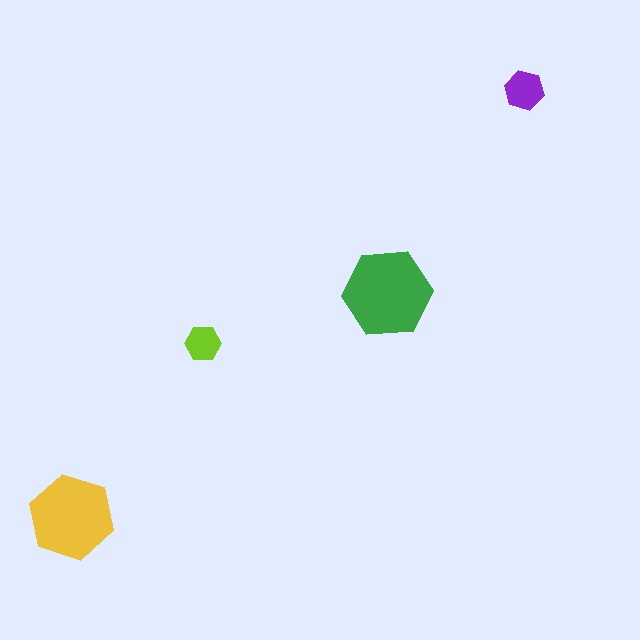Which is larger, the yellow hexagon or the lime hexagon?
The yellow one.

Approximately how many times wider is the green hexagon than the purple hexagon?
About 2 times wider.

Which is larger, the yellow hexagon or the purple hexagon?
The yellow one.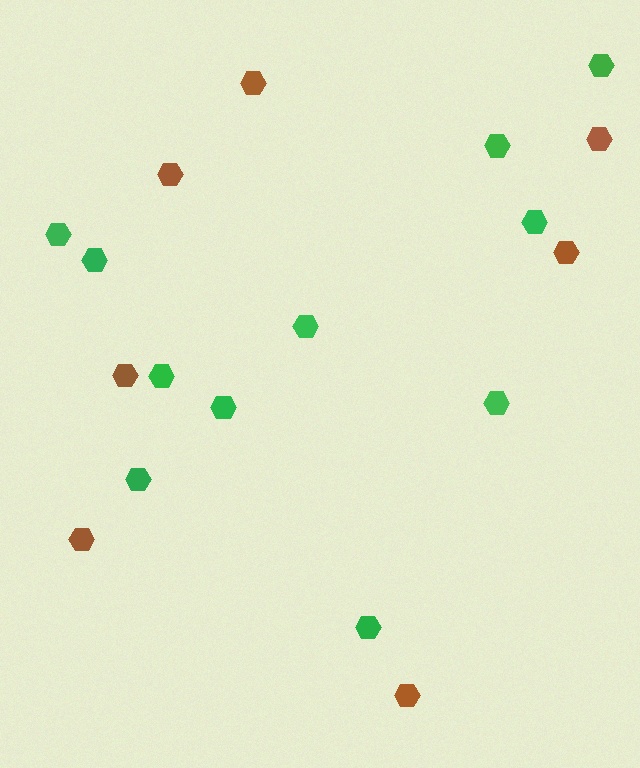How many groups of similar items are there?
There are 2 groups: one group of brown hexagons (7) and one group of green hexagons (11).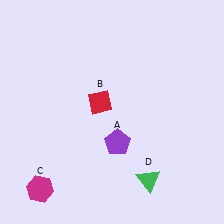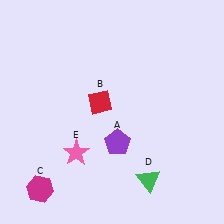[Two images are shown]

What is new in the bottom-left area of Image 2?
A pink star (E) was added in the bottom-left area of Image 2.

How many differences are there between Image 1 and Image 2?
There is 1 difference between the two images.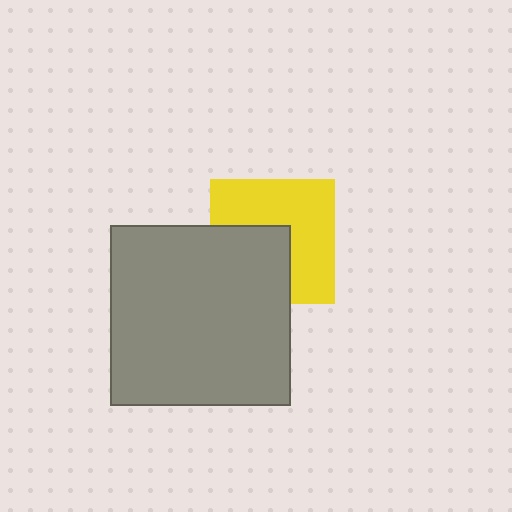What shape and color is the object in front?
The object in front is a gray square.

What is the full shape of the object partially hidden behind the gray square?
The partially hidden object is a yellow square.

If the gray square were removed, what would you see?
You would see the complete yellow square.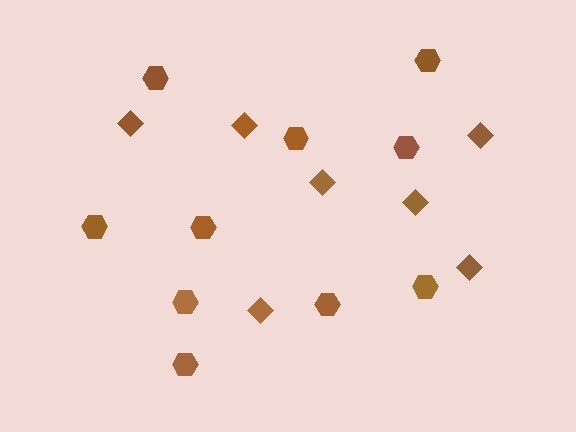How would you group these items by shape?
There are 2 groups: one group of diamonds (7) and one group of hexagons (10).